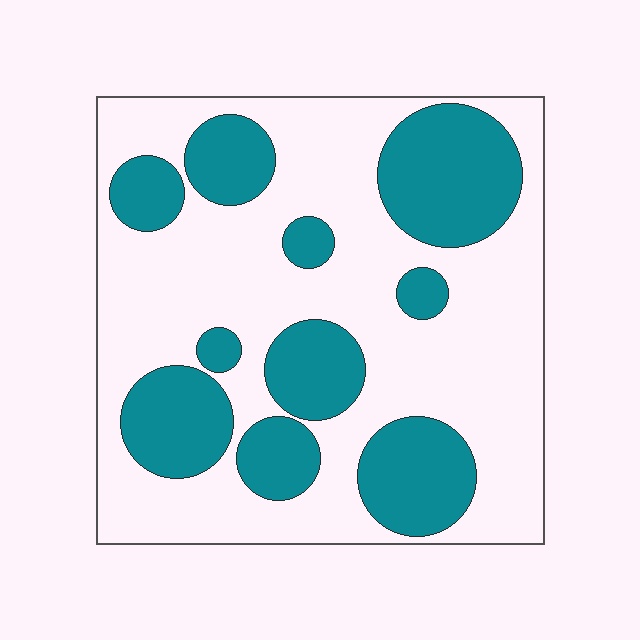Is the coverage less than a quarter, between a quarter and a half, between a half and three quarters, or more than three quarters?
Between a quarter and a half.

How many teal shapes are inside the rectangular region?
10.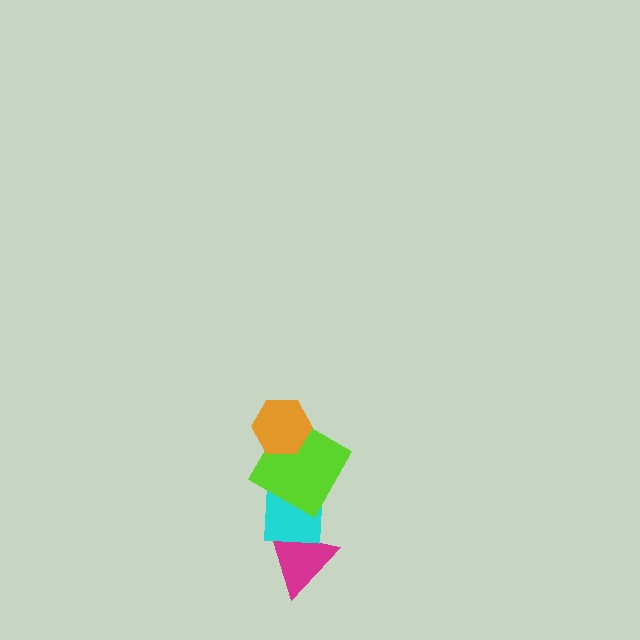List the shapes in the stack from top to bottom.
From top to bottom: the orange hexagon, the lime diamond, the cyan square, the magenta triangle.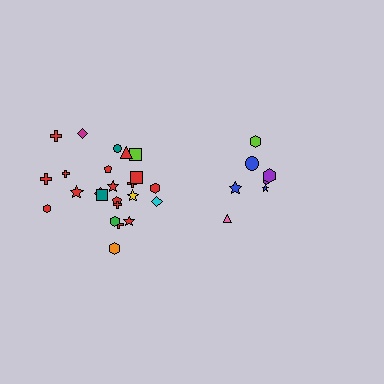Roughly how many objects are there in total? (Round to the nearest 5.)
Roughly 30 objects in total.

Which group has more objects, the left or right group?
The left group.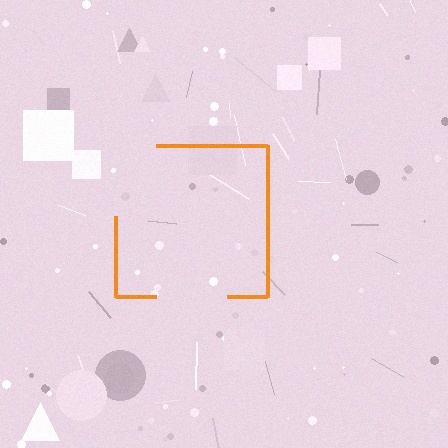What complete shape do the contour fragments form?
The contour fragments form a square.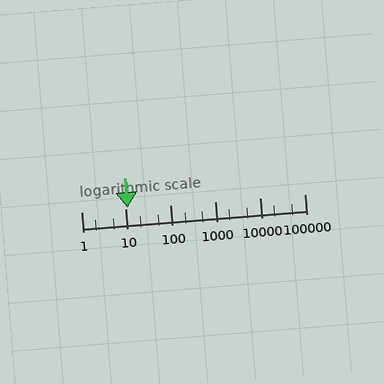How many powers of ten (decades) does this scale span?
The scale spans 5 decades, from 1 to 100000.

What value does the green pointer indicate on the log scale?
The pointer indicates approximately 11.